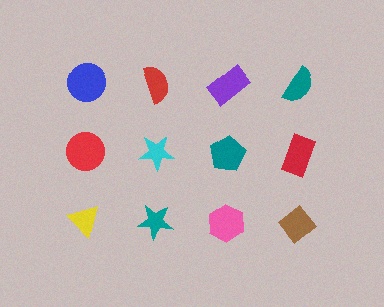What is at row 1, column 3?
A purple rectangle.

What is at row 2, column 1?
A red circle.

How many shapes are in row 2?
4 shapes.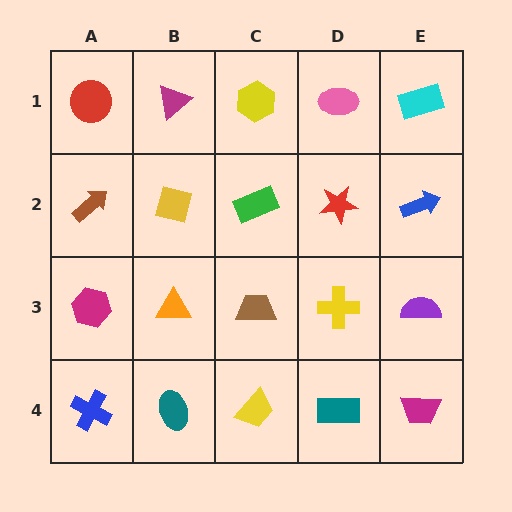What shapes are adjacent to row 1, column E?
A blue arrow (row 2, column E), a pink ellipse (row 1, column D).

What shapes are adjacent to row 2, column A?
A red circle (row 1, column A), a magenta hexagon (row 3, column A), a yellow square (row 2, column B).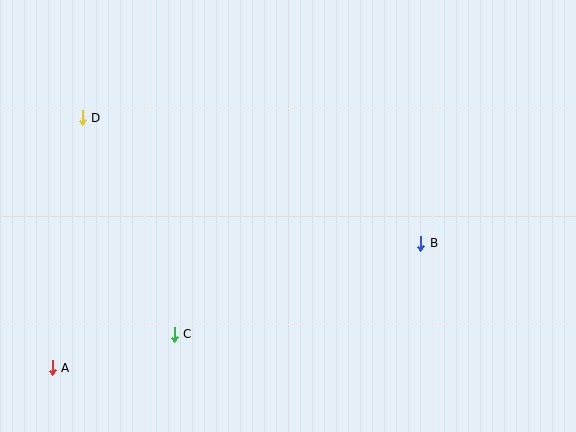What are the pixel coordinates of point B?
Point B is at (421, 243).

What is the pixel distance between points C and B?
The distance between C and B is 263 pixels.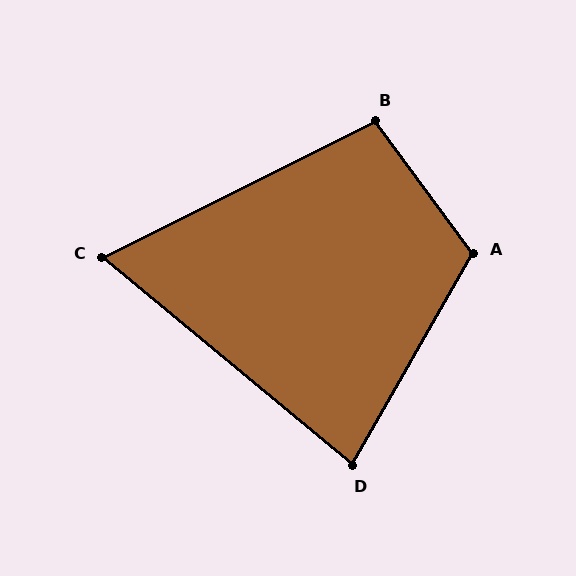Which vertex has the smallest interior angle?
C, at approximately 66 degrees.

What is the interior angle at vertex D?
Approximately 80 degrees (acute).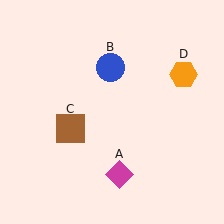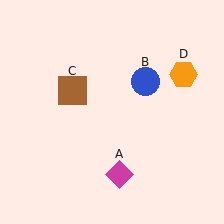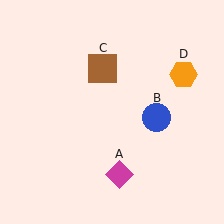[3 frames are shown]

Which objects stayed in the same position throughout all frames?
Magenta diamond (object A) and orange hexagon (object D) remained stationary.